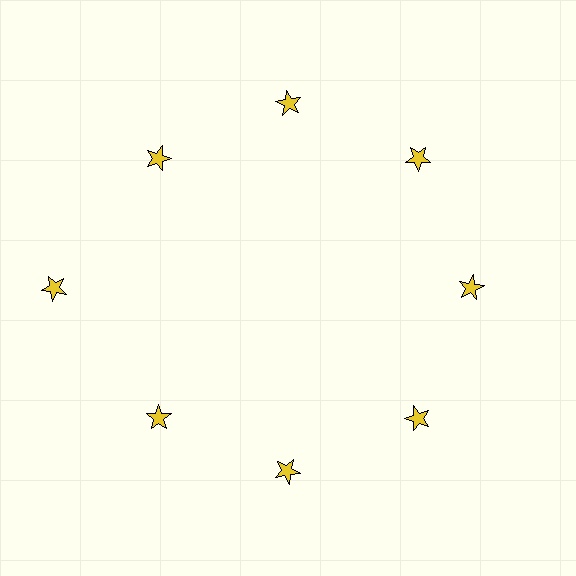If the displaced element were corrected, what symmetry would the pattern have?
It would have 8-fold rotational symmetry — the pattern would map onto itself every 45 degrees.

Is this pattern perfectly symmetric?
No. The 8 yellow stars are arranged in a ring, but one element near the 9 o'clock position is pushed outward from the center, breaking the 8-fold rotational symmetry.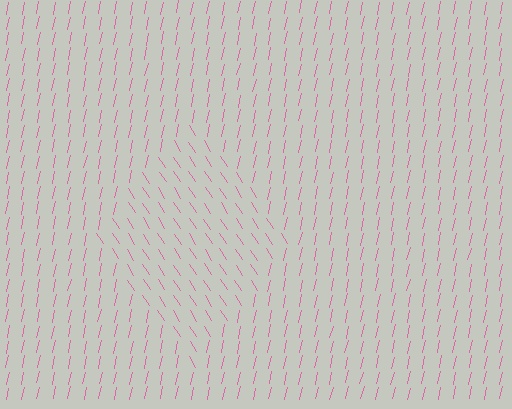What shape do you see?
I see a diamond.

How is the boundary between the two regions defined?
The boundary is defined purely by a change in line orientation (approximately 45 degrees difference). All lines are the same color and thickness.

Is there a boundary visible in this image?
Yes, there is a texture boundary formed by a change in line orientation.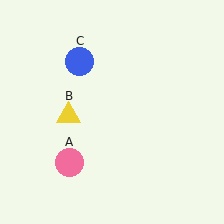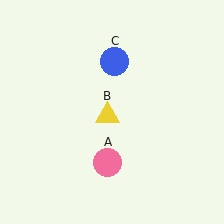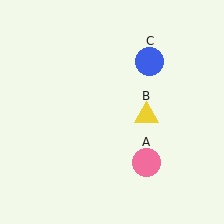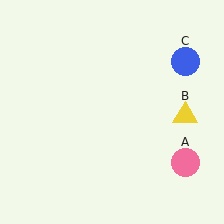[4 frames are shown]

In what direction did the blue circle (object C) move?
The blue circle (object C) moved right.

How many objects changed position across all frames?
3 objects changed position: pink circle (object A), yellow triangle (object B), blue circle (object C).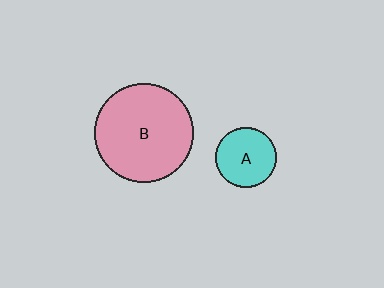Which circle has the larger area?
Circle B (pink).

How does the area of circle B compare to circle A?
Approximately 2.7 times.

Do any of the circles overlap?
No, none of the circles overlap.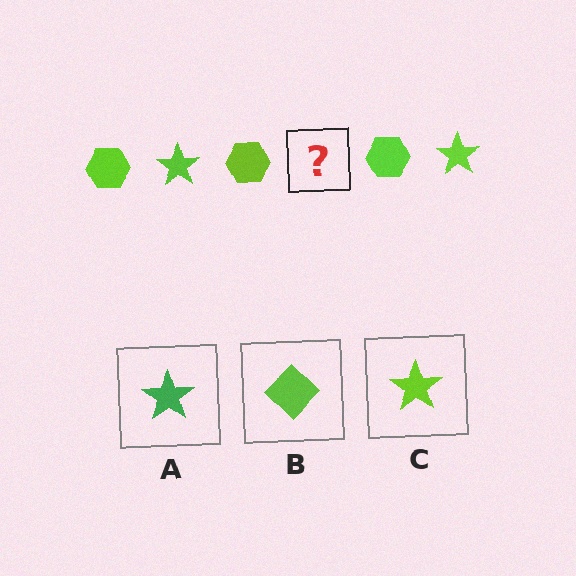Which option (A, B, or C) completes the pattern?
C.